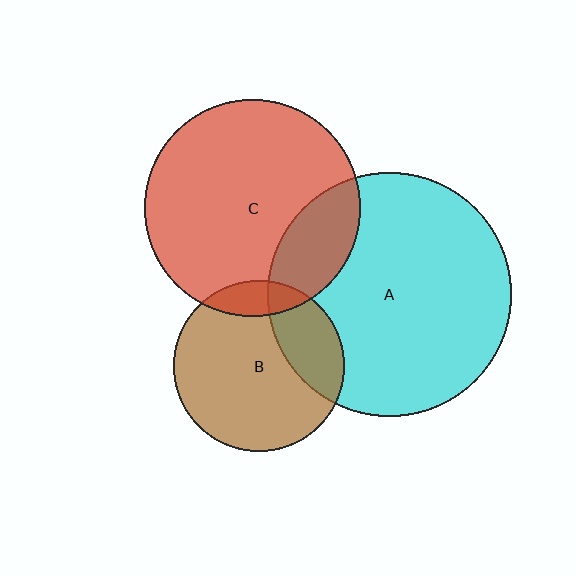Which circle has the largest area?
Circle A (cyan).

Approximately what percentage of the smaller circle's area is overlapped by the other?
Approximately 25%.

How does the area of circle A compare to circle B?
Approximately 2.0 times.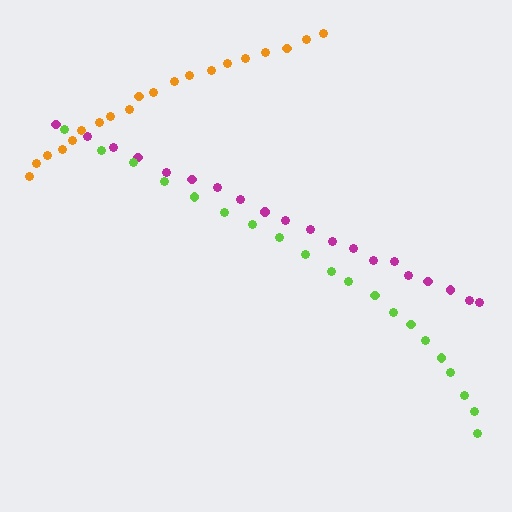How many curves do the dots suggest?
There are 3 distinct paths.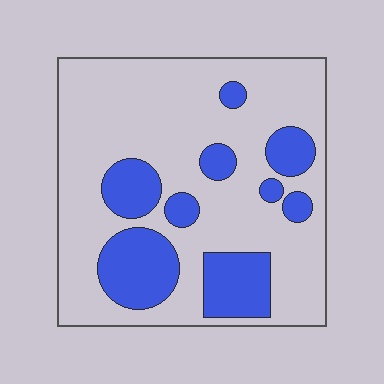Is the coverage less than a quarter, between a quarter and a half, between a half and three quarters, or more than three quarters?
Between a quarter and a half.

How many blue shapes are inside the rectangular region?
9.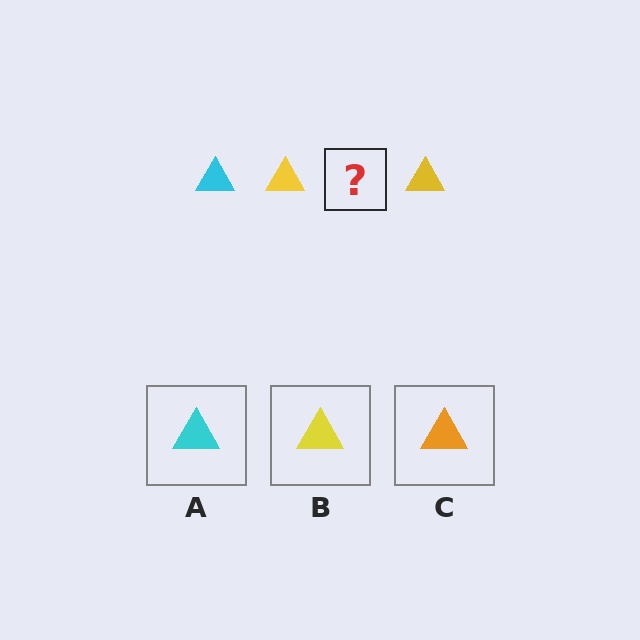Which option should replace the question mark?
Option A.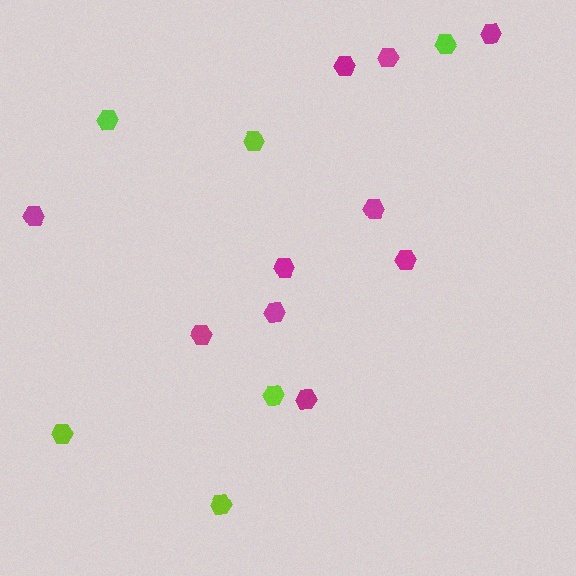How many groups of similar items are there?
There are 2 groups: one group of magenta hexagons (10) and one group of lime hexagons (6).